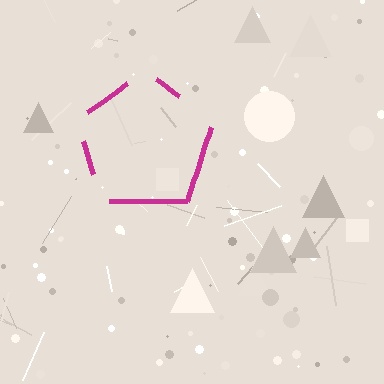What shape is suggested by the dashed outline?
The dashed outline suggests a pentagon.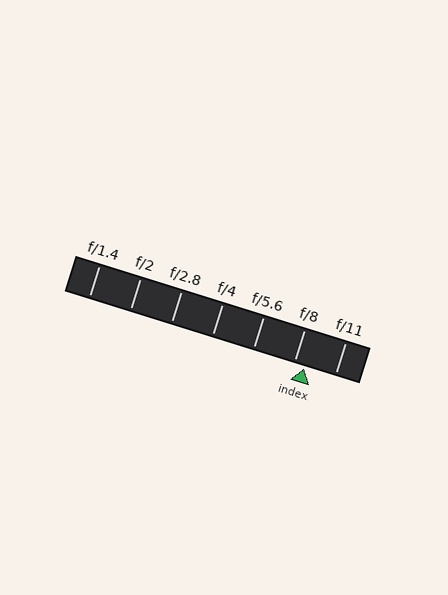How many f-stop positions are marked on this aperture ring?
There are 7 f-stop positions marked.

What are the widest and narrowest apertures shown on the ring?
The widest aperture shown is f/1.4 and the narrowest is f/11.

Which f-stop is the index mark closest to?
The index mark is closest to f/8.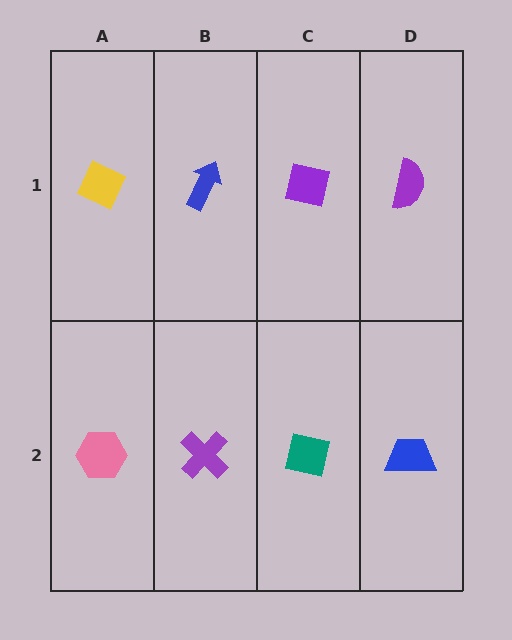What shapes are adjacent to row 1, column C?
A teal square (row 2, column C), a blue arrow (row 1, column B), a purple semicircle (row 1, column D).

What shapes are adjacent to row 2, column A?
A yellow diamond (row 1, column A), a purple cross (row 2, column B).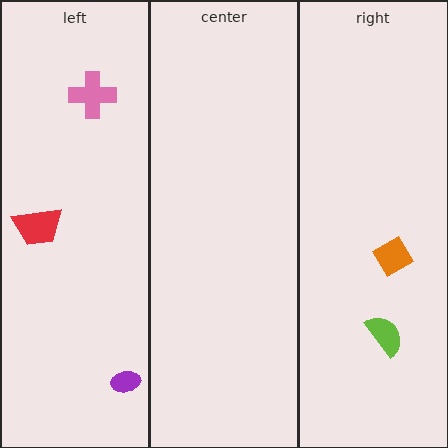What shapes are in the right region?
The lime semicircle, the orange diamond.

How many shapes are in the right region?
2.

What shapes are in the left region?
The red trapezoid, the pink cross, the purple ellipse.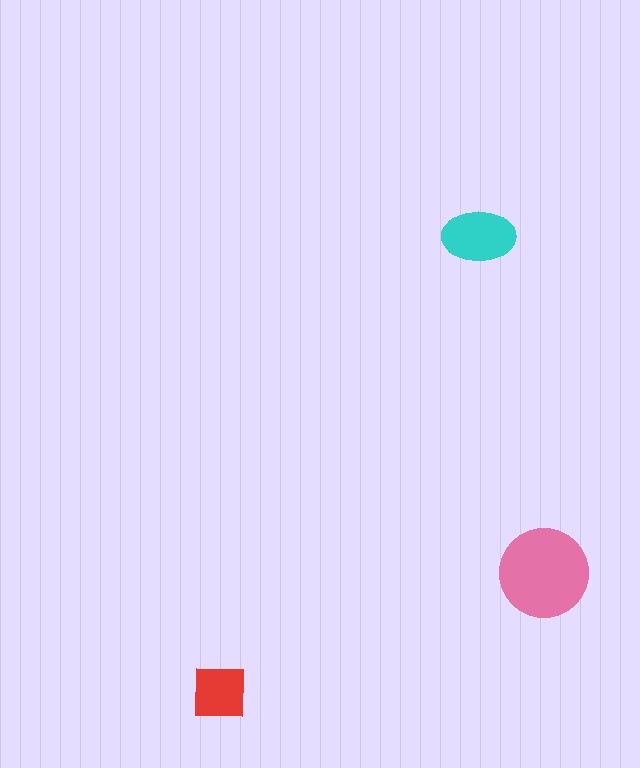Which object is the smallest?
The red square.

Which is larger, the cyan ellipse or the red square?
The cyan ellipse.